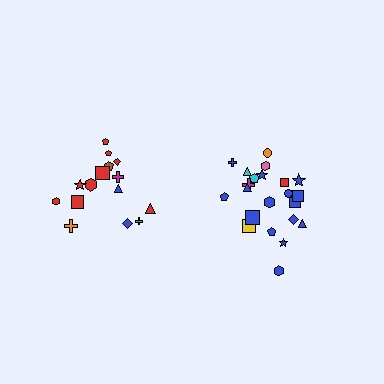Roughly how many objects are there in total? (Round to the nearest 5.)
Roughly 35 objects in total.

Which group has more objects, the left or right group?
The right group.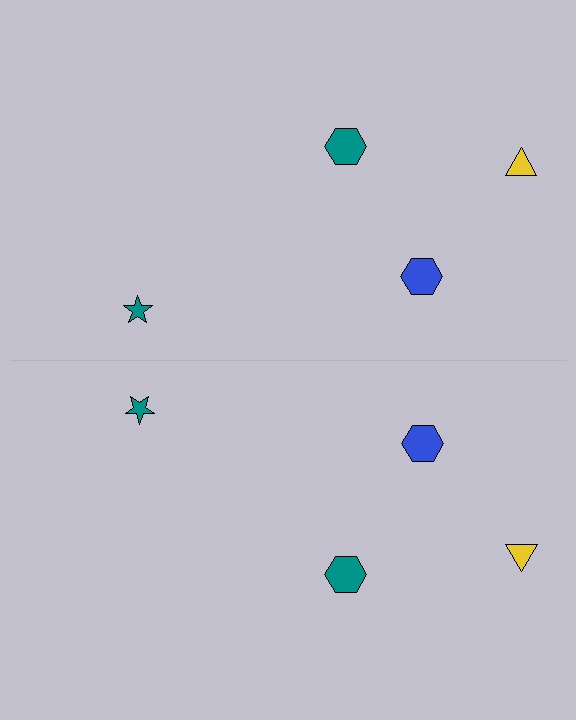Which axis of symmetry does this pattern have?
The pattern has a horizontal axis of symmetry running through the center of the image.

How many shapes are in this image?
There are 8 shapes in this image.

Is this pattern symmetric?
Yes, this pattern has bilateral (reflection) symmetry.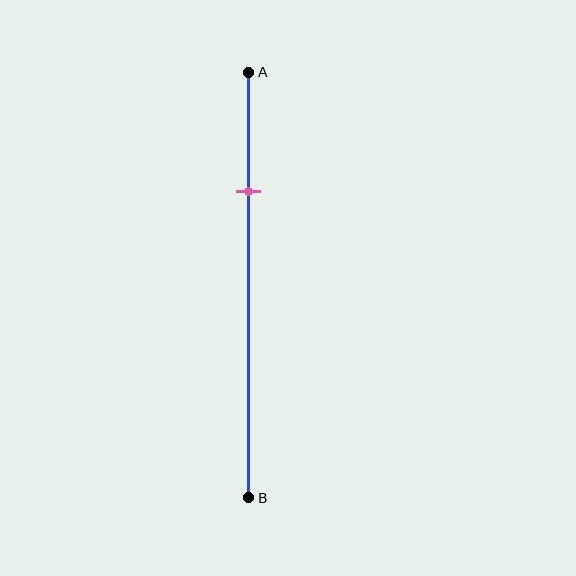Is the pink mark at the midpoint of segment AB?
No, the mark is at about 30% from A, not at the 50% midpoint.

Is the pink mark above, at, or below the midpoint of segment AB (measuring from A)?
The pink mark is above the midpoint of segment AB.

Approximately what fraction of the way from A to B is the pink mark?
The pink mark is approximately 30% of the way from A to B.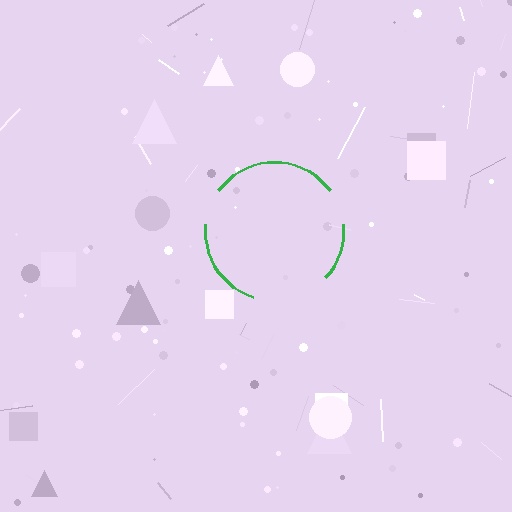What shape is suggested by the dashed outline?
The dashed outline suggests a circle.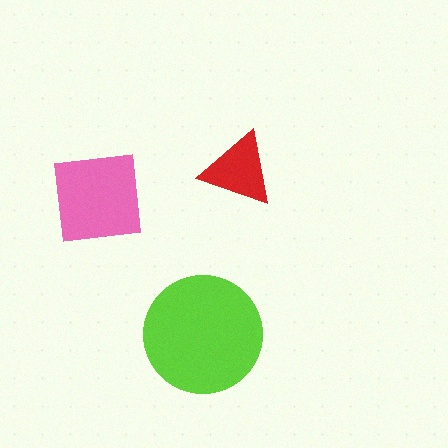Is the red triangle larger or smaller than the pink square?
Smaller.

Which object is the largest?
The lime circle.